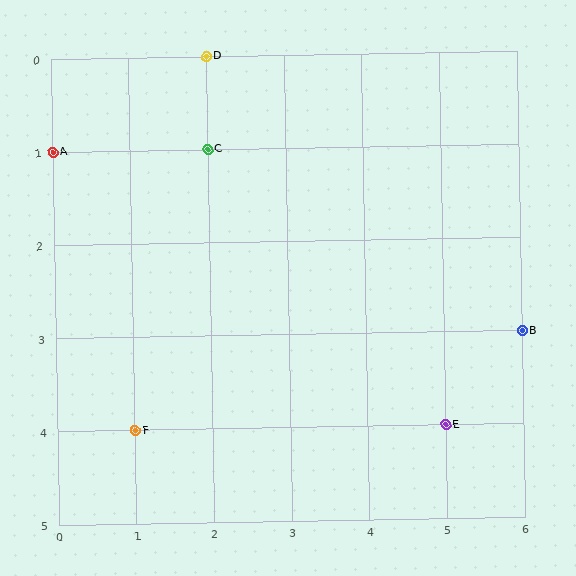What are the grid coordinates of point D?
Point D is at grid coordinates (2, 0).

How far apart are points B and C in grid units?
Points B and C are 4 columns and 2 rows apart (about 4.5 grid units diagonally).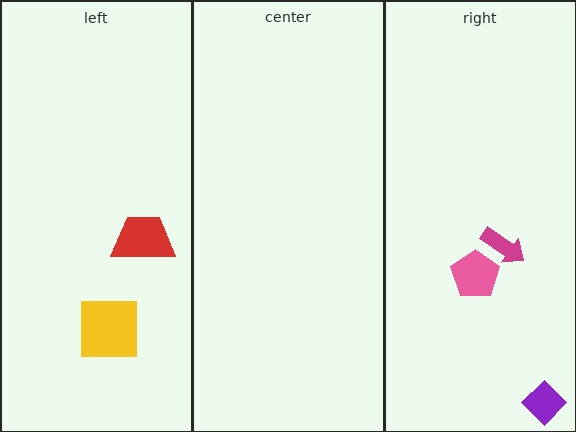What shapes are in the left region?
The yellow square, the red trapezoid.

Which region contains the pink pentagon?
The right region.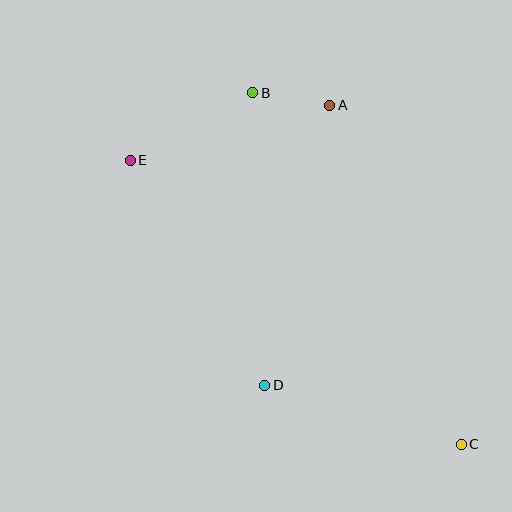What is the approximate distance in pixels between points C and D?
The distance between C and D is approximately 205 pixels.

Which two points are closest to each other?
Points A and B are closest to each other.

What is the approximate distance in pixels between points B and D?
The distance between B and D is approximately 293 pixels.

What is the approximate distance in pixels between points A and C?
The distance between A and C is approximately 364 pixels.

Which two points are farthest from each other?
Points C and E are farthest from each other.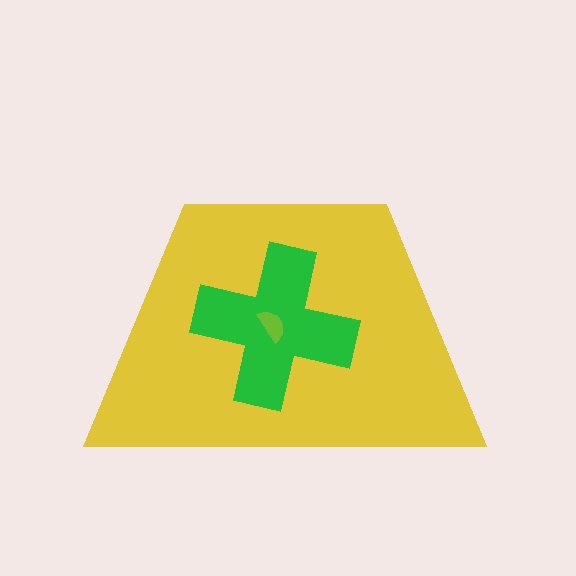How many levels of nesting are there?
3.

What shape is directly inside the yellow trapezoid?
The green cross.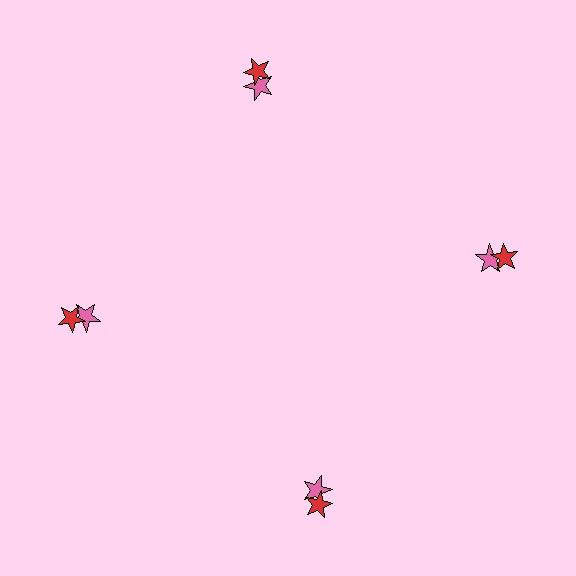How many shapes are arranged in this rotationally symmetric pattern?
There are 8 shapes, arranged in 4 groups of 2.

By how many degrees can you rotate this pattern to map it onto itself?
The pattern maps onto itself every 90 degrees of rotation.